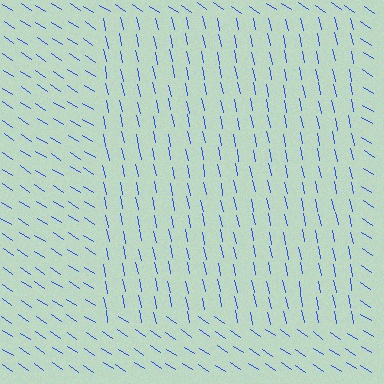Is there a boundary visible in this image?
Yes, there is a texture boundary formed by a change in line orientation.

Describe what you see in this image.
The image is filled with small blue line segments. A rectangle region in the image has lines oriented differently from the surrounding lines, creating a visible texture boundary.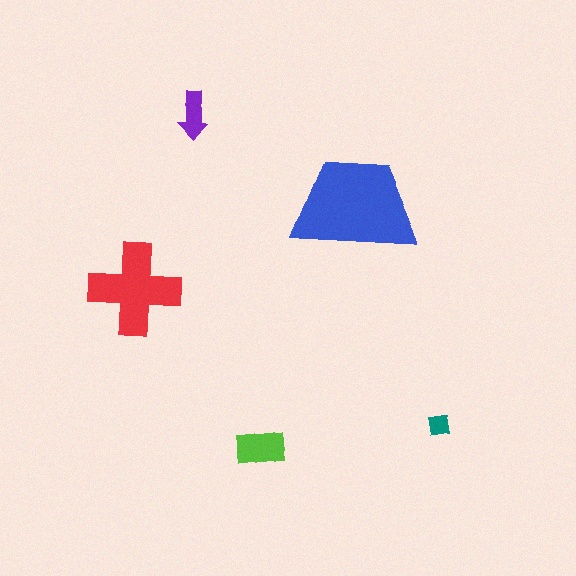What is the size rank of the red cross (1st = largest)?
2nd.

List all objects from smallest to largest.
The teal square, the purple arrow, the lime rectangle, the red cross, the blue trapezoid.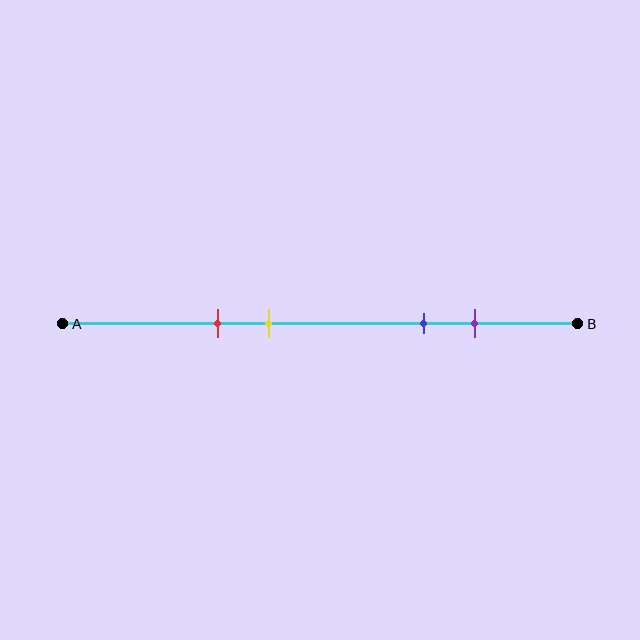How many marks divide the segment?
There are 4 marks dividing the segment.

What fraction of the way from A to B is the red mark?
The red mark is approximately 30% (0.3) of the way from A to B.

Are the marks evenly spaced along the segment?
No, the marks are not evenly spaced.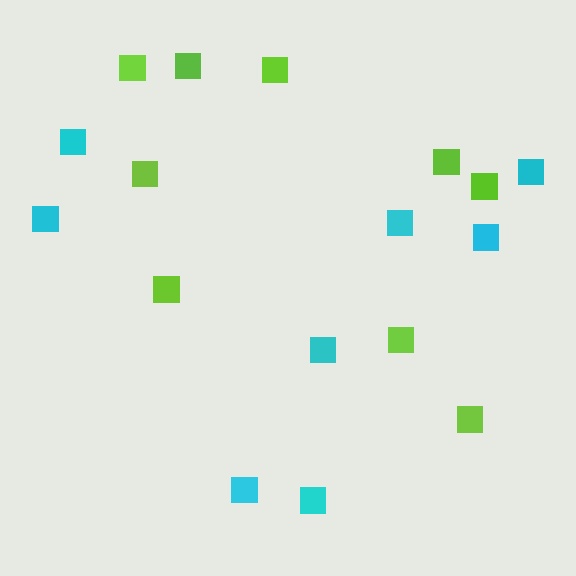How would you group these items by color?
There are 2 groups: one group of cyan squares (8) and one group of lime squares (9).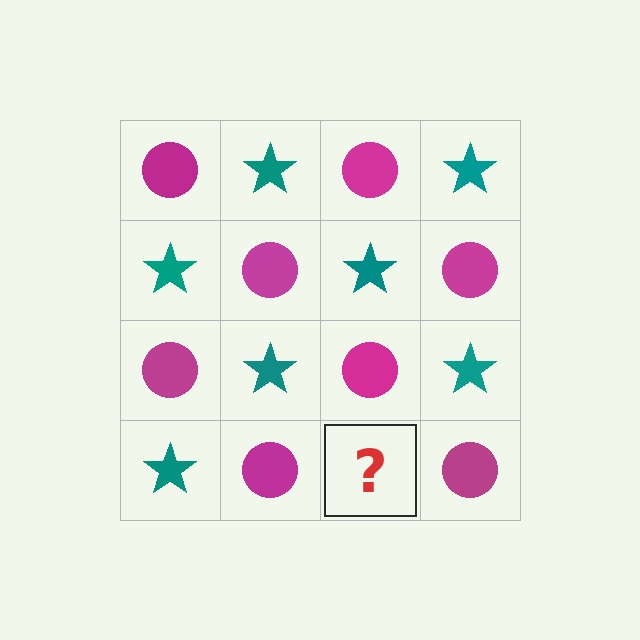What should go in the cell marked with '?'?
The missing cell should contain a teal star.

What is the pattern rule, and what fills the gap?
The rule is that it alternates magenta circle and teal star in a checkerboard pattern. The gap should be filled with a teal star.